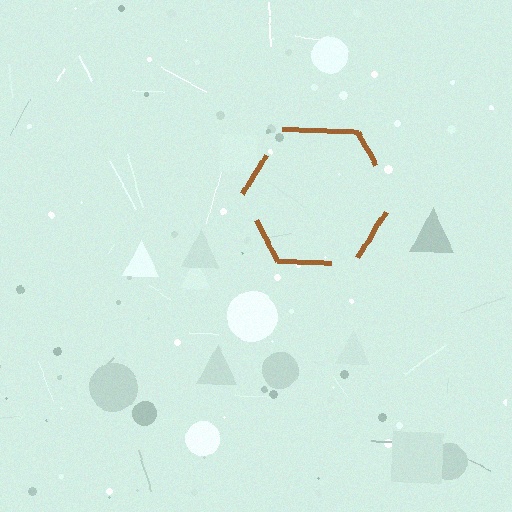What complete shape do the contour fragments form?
The contour fragments form a hexagon.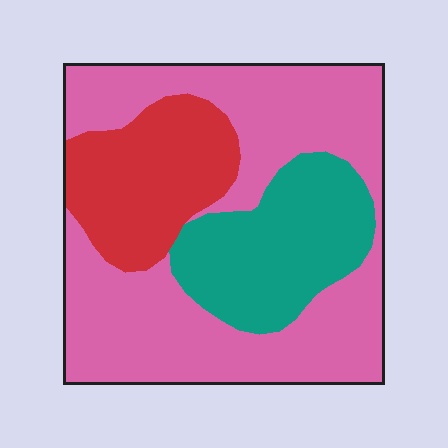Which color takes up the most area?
Pink, at roughly 55%.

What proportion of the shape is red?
Red covers roughly 20% of the shape.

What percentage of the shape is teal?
Teal covers roughly 25% of the shape.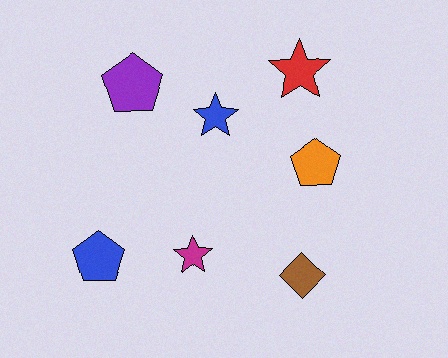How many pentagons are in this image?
There are 3 pentagons.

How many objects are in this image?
There are 7 objects.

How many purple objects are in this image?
There is 1 purple object.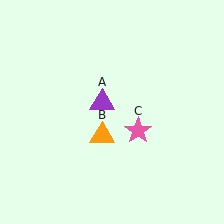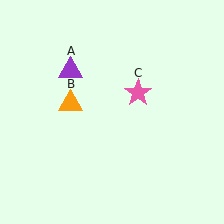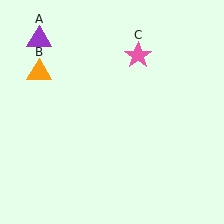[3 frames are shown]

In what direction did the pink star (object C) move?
The pink star (object C) moved up.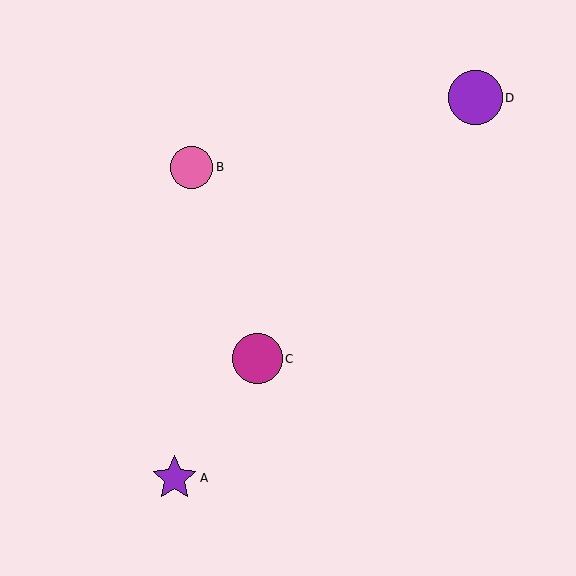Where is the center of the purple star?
The center of the purple star is at (174, 478).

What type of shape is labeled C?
Shape C is a magenta circle.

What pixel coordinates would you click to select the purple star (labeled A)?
Click at (174, 478) to select the purple star A.